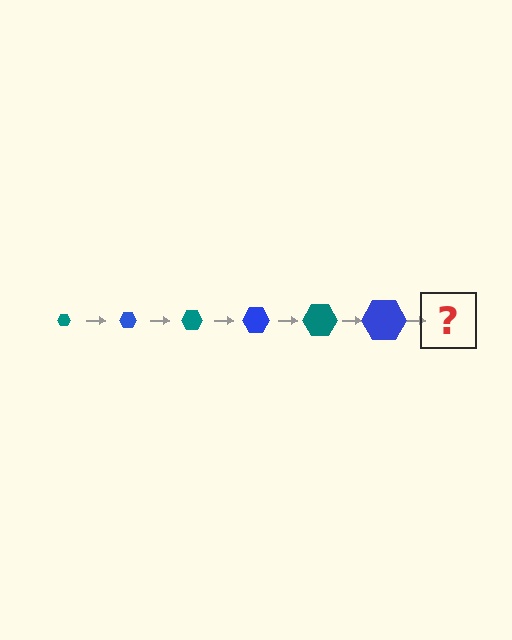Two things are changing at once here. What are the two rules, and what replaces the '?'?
The two rules are that the hexagon grows larger each step and the color cycles through teal and blue. The '?' should be a teal hexagon, larger than the previous one.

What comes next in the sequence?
The next element should be a teal hexagon, larger than the previous one.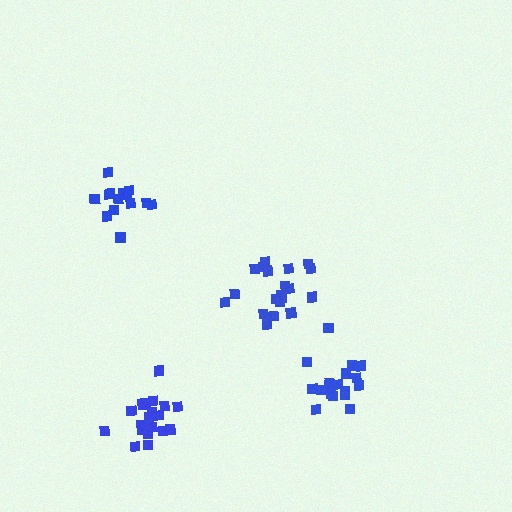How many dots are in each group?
Group 1: 14 dots, Group 2: 19 dots, Group 3: 19 dots, Group 4: 20 dots (72 total).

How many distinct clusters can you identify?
There are 4 distinct clusters.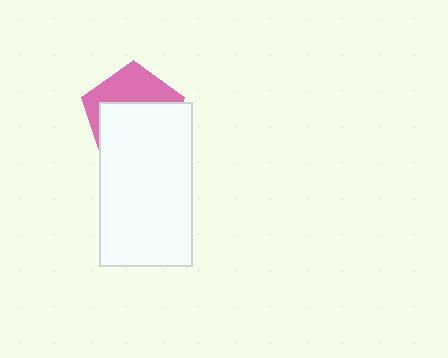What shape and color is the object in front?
The object in front is a white rectangle.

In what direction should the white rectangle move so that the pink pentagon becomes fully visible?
The white rectangle should move down. That is the shortest direction to clear the overlap and leave the pink pentagon fully visible.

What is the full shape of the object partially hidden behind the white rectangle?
The partially hidden object is a pink pentagon.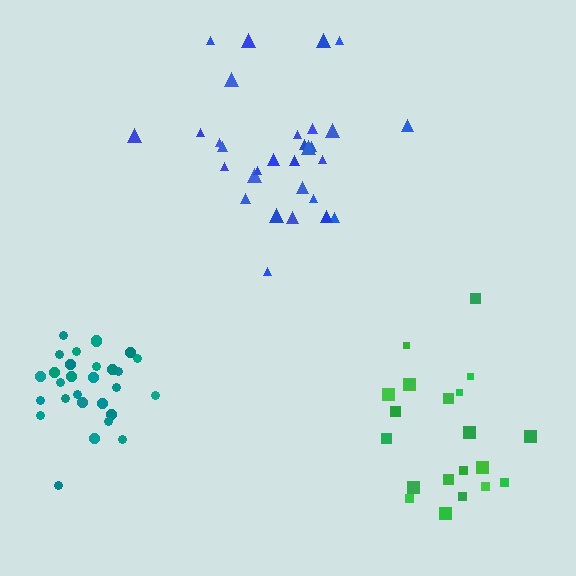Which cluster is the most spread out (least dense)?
Blue.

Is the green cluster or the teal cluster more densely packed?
Teal.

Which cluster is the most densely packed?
Teal.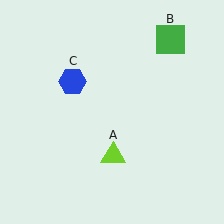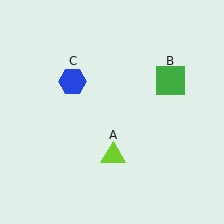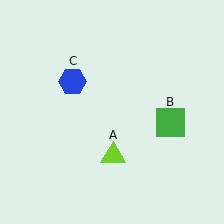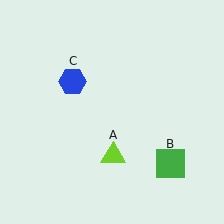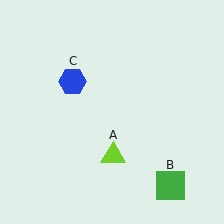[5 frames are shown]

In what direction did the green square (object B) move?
The green square (object B) moved down.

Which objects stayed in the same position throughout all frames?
Lime triangle (object A) and blue hexagon (object C) remained stationary.